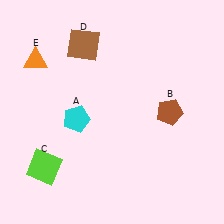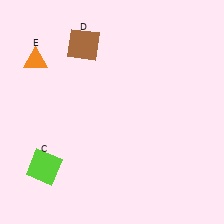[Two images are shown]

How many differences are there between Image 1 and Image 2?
There are 2 differences between the two images.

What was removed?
The brown pentagon (B), the cyan pentagon (A) were removed in Image 2.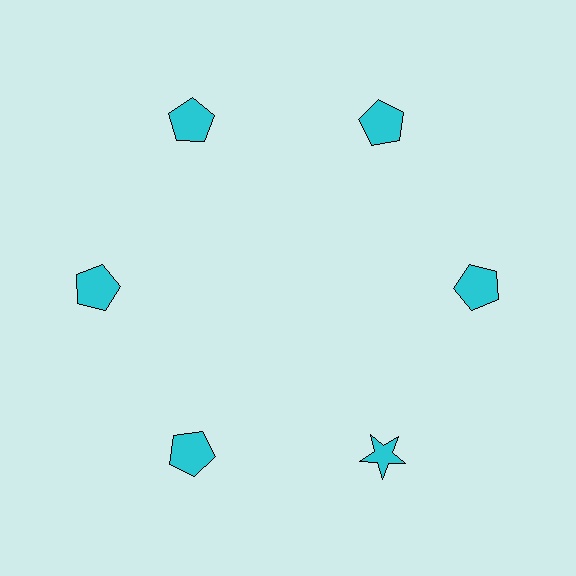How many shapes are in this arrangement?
There are 6 shapes arranged in a ring pattern.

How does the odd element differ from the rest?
It has a different shape: star instead of pentagon.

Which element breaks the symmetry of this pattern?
The cyan star at roughly the 5 o'clock position breaks the symmetry. All other shapes are cyan pentagons.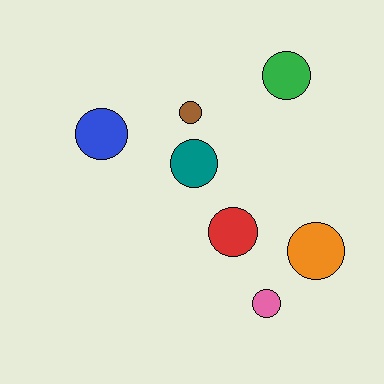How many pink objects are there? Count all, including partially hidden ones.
There is 1 pink object.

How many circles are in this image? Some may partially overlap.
There are 7 circles.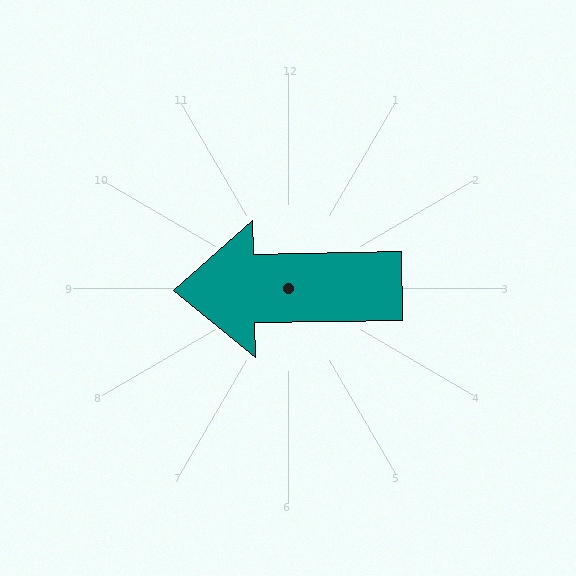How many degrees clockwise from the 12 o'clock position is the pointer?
Approximately 269 degrees.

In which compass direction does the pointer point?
West.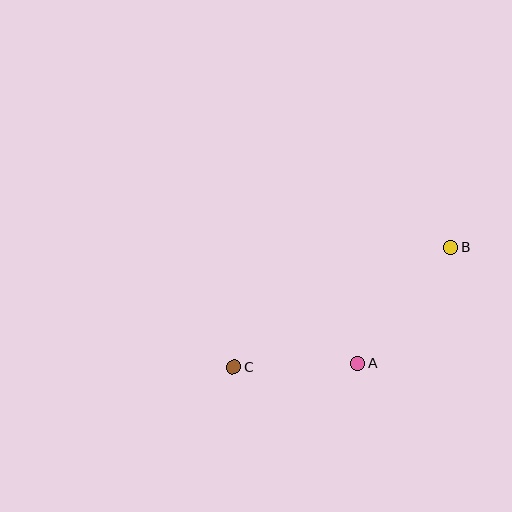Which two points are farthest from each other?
Points B and C are farthest from each other.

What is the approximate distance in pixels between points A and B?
The distance between A and B is approximately 148 pixels.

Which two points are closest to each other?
Points A and C are closest to each other.